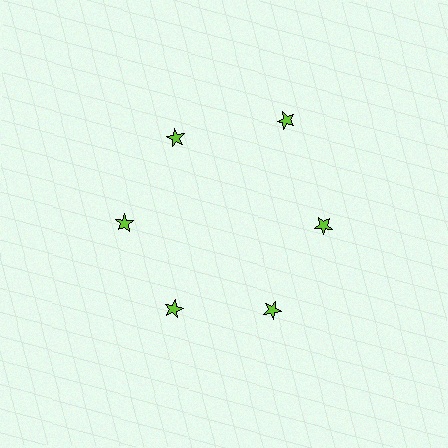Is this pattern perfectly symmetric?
No. The 6 lime stars are arranged in a ring, but one element near the 1 o'clock position is pushed outward from the center, breaking the 6-fold rotational symmetry.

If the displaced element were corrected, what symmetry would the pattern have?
It would have 6-fold rotational symmetry — the pattern would map onto itself every 60 degrees.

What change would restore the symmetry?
The symmetry would be restored by moving it inward, back onto the ring so that all 6 stars sit at equal angles and equal distance from the center.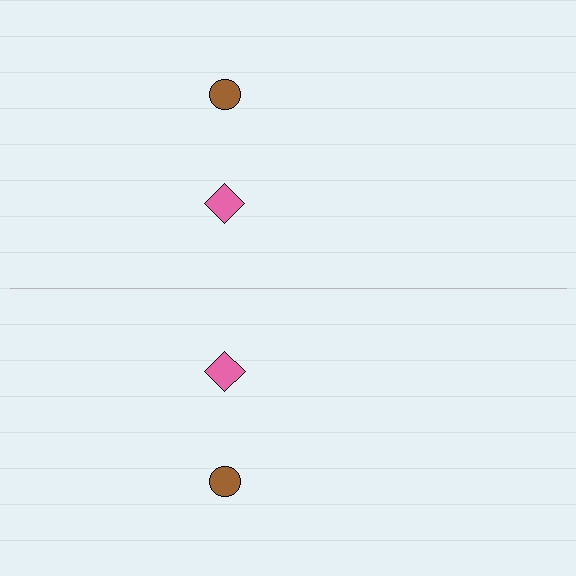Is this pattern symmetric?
Yes, this pattern has bilateral (reflection) symmetry.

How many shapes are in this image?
There are 4 shapes in this image.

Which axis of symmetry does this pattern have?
The pattern has a horizontal axis of symmetry running through the center of the image.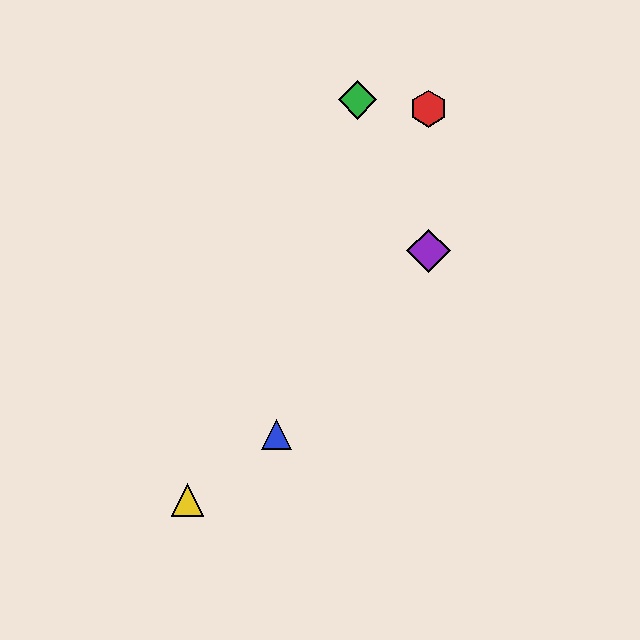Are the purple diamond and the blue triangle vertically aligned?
No, the purple diamond is at x≈429 and the blue triangle is at x≈277.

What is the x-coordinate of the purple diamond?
The purple diamond is at x≈429.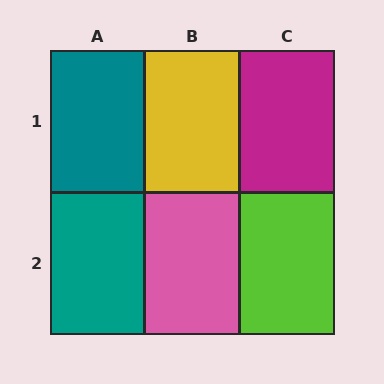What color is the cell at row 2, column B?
Pink.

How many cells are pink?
1 cell is pink.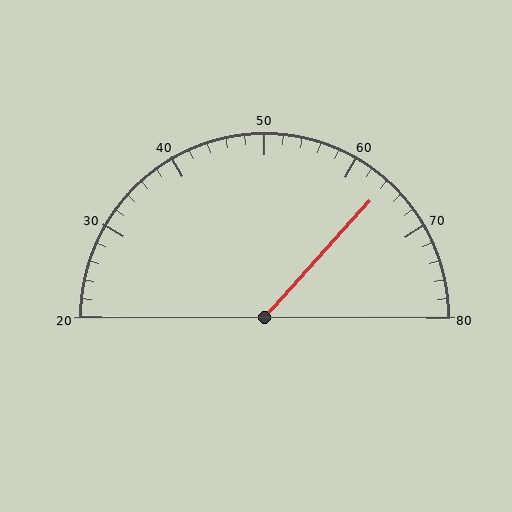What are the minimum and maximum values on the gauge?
The gauge ranges from 20 to 80.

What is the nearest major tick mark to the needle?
The nearest major tick mark is 60.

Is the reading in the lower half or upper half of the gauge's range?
The reading is in the upper half of the range (20 to 80).